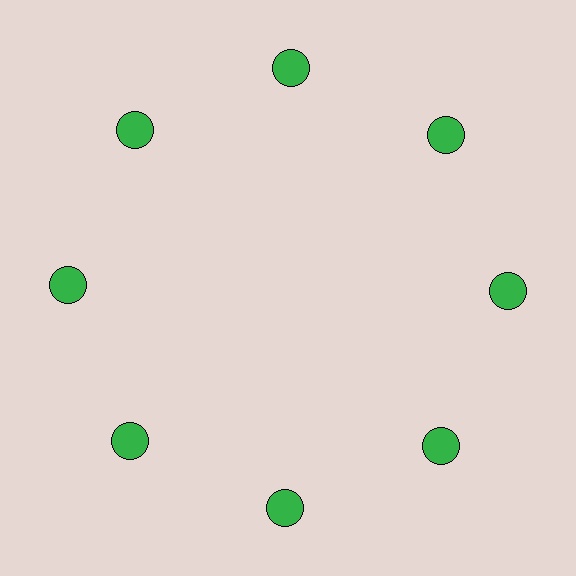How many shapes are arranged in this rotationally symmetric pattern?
There are 8 shapes, arranged in 8 groups of 1.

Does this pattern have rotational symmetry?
Yes, this pattern has 8-fold rotational symmetry. It looks the same after rotating 45 degrees around the center.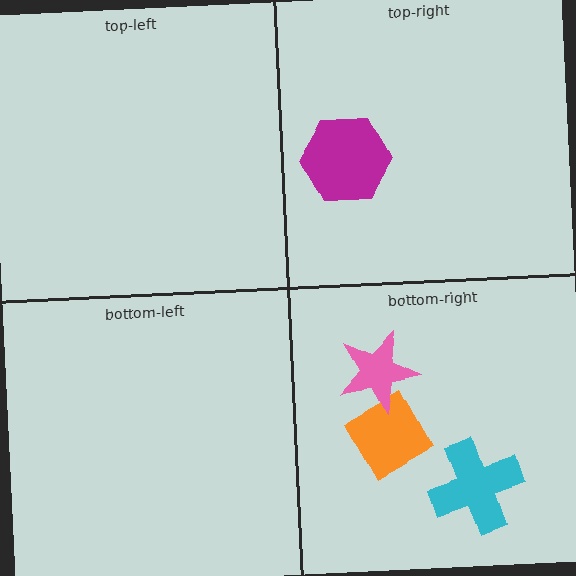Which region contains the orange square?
The bottom-right region.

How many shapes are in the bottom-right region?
3.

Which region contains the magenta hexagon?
The top-right region.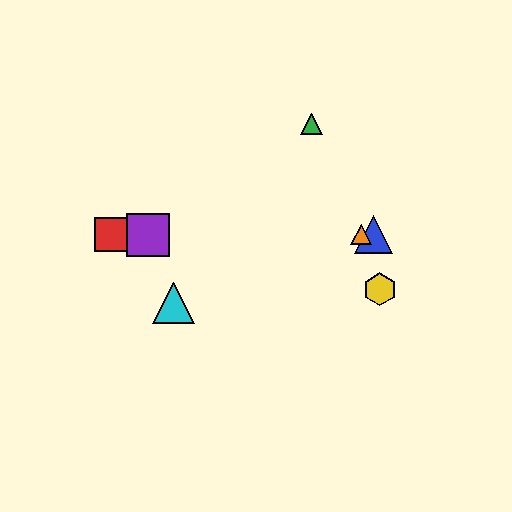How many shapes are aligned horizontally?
4 shapes (the red square, the blue triangle, the purple square, the orange triangle) are aligned horizontally.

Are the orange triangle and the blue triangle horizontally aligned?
Yes, both are at y≈235.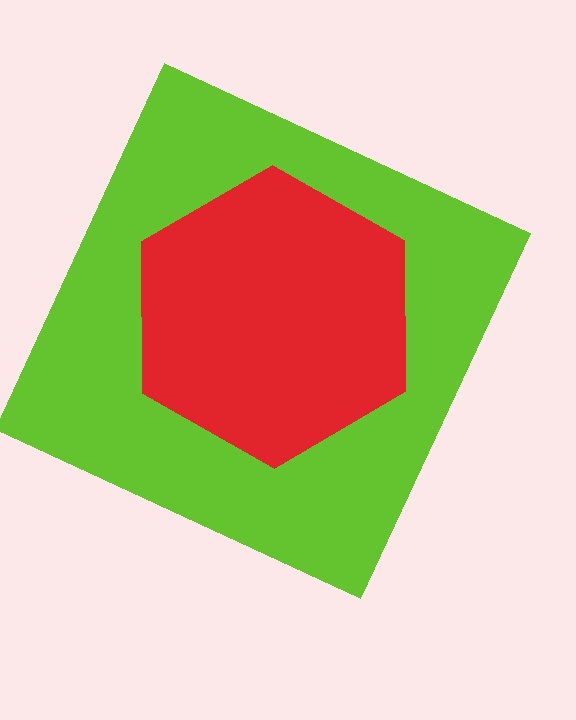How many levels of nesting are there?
2.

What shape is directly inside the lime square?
The red hexagon.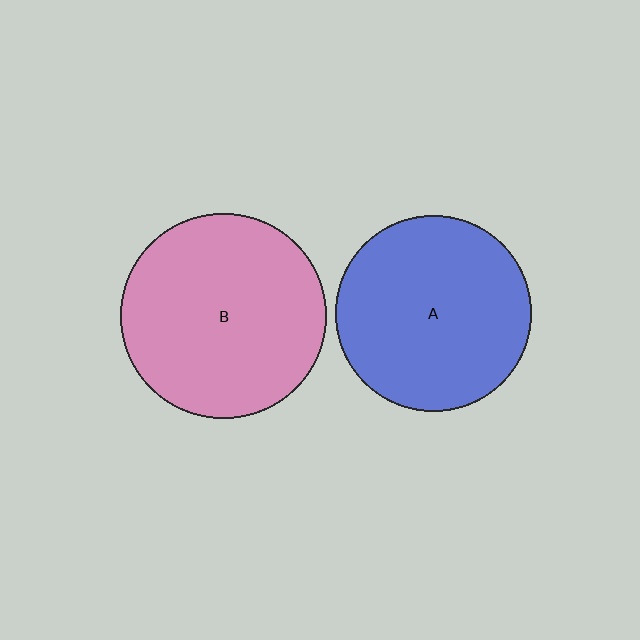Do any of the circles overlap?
No, none of the circles overlap.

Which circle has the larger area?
Circle B (pink).